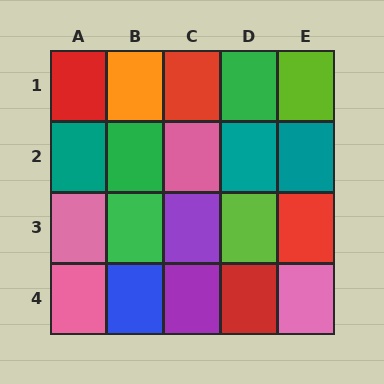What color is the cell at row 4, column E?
Pink.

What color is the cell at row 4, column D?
Red.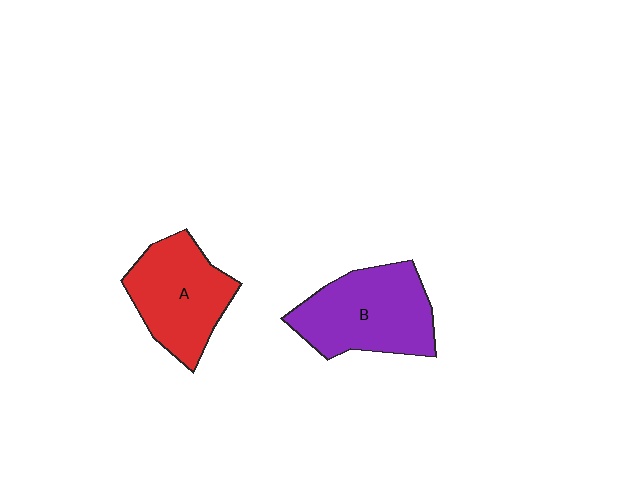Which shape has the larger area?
Shape B (purple).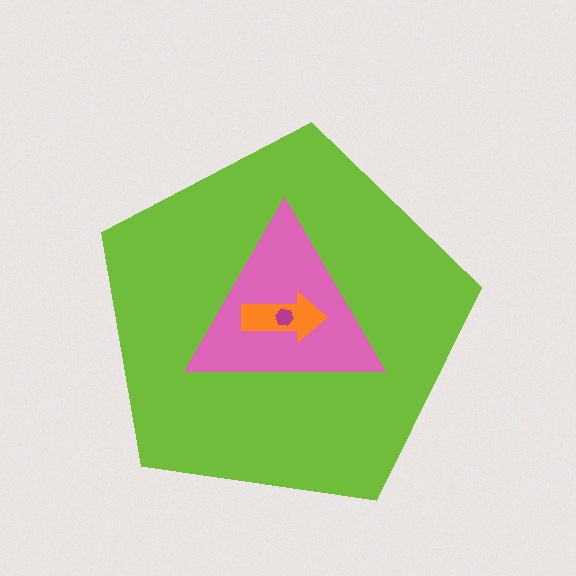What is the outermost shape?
The lime pentagon.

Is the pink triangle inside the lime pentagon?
Yes.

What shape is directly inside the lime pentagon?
The pink triangle.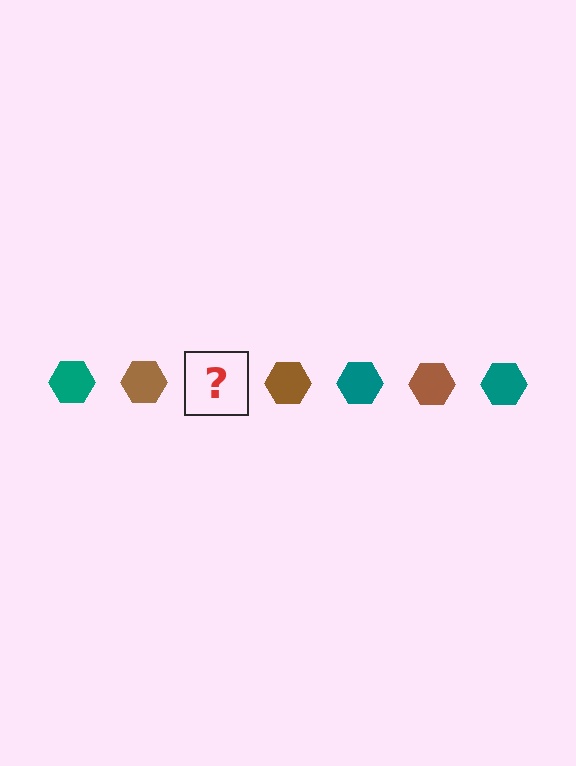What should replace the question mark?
The question mark should be replaced with a teal hexagon.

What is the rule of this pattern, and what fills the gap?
The rule is that the pattern cycles through teal, brown hexagons. The gap should be filled with a teal hexagon.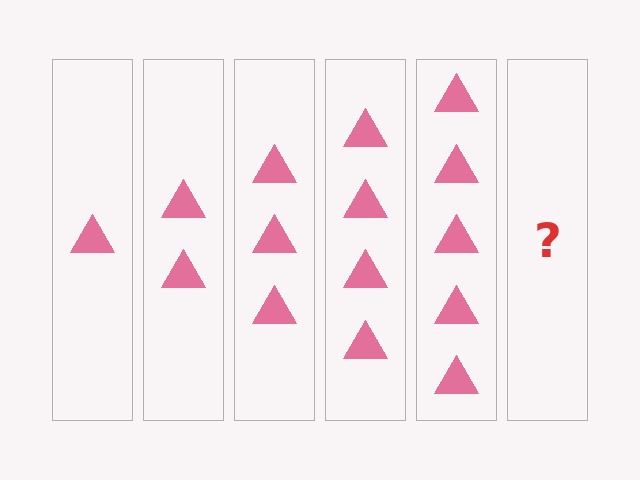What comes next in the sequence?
The next element should be 6 triangles.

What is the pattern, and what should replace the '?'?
The pattern is that each step adds one more triangle. The '?' should be 6 triangles.